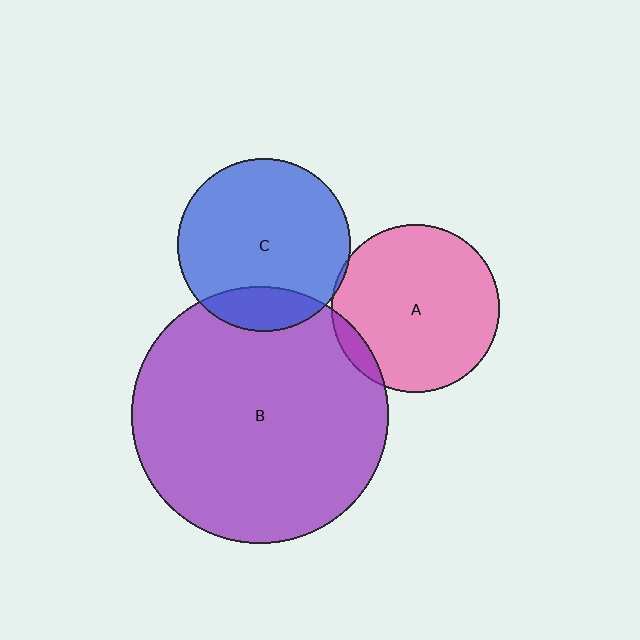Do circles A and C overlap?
Yes.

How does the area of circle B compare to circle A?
Approximately 2.3 times.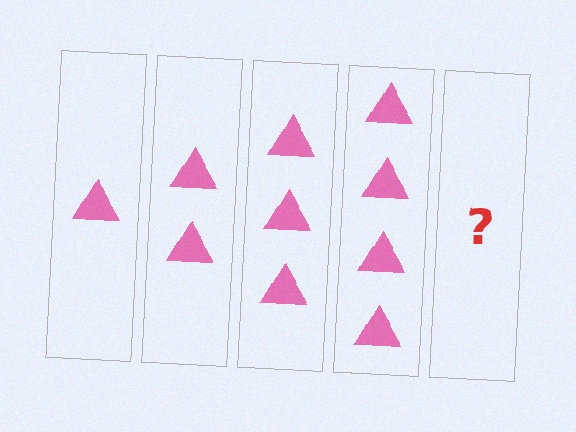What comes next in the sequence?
The next element should be 5 triangles.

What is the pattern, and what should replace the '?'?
The pattern is that each step adds one more triangle. The '?' should be 5 triangles.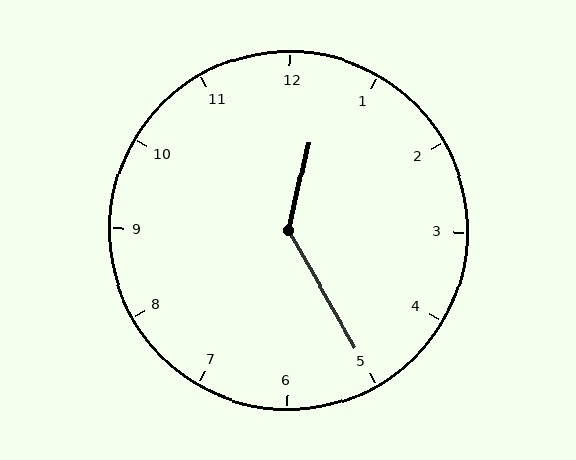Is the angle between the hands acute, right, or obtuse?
It is obtuse.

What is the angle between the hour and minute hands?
Approximately 138 degrees.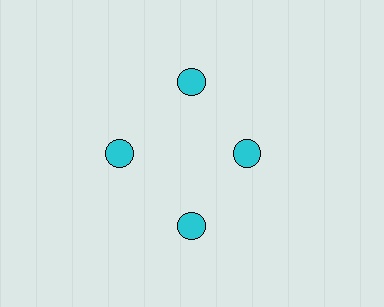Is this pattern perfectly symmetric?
No. The 4 cyan circles are arranged in a ring, but one element near the 3 o'clock position is pulled inward toward the center, breaking the 4-fold rotational symmetry.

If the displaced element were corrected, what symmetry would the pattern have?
It would have 4-fold rotational symmetry — the pattern would map onto itself every 90 degrees.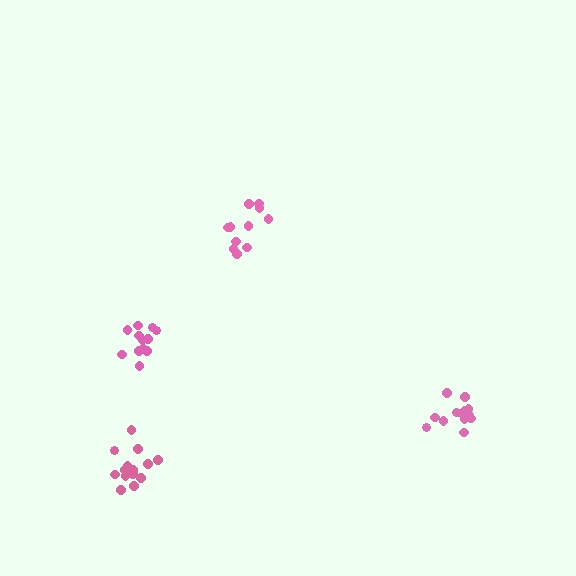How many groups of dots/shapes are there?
There are 4 groups.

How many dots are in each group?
Group 1: 11 dots, Group 2: 15 dots, Group 3: 12 dots, Group 4: 14 dots (52 total).